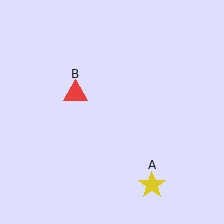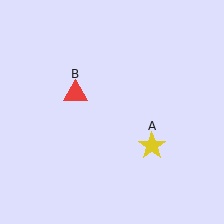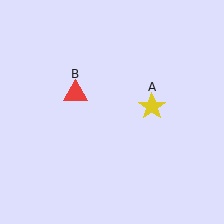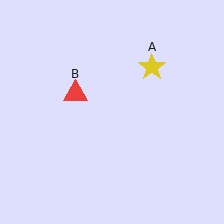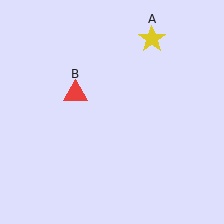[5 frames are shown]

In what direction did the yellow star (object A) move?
The yellow star (object A) moved up.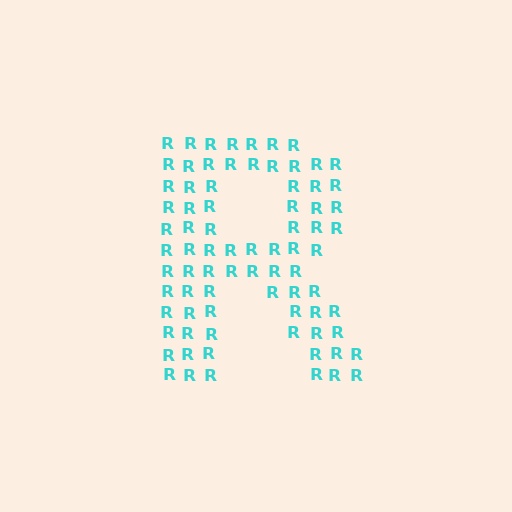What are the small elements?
The small elements are letter R's.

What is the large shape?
The large shape is the letter R.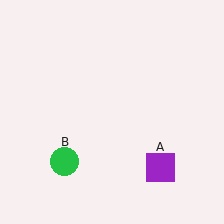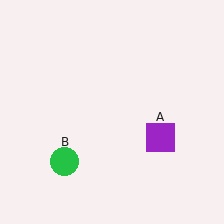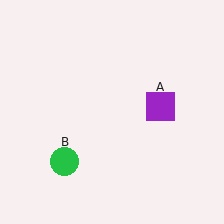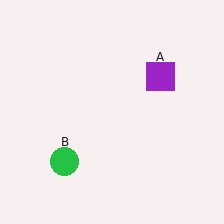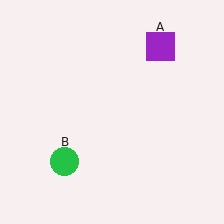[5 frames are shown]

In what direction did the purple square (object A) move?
The purple square (object A) moved up.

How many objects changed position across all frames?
1 object changed position: purple square (object A).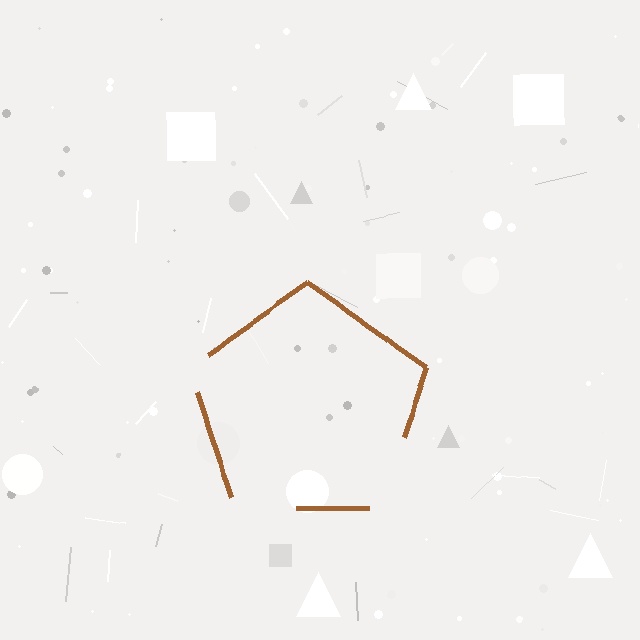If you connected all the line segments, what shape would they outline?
They would outline a pentagon.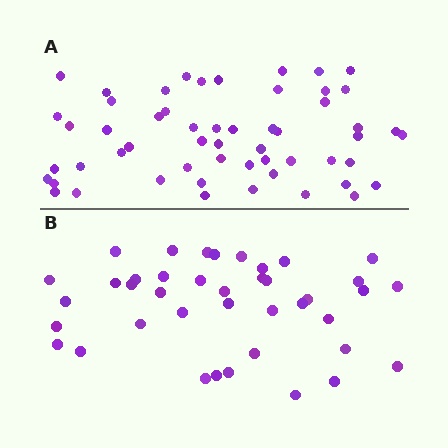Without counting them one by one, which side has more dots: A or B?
Region A (the top region) has more dots.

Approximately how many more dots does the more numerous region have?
Region A has approximately 15 more dots than region B.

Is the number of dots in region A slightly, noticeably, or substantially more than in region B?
Region A has noticeably more, but not dramatically so. The ratio is roughly 1.4 to 1.